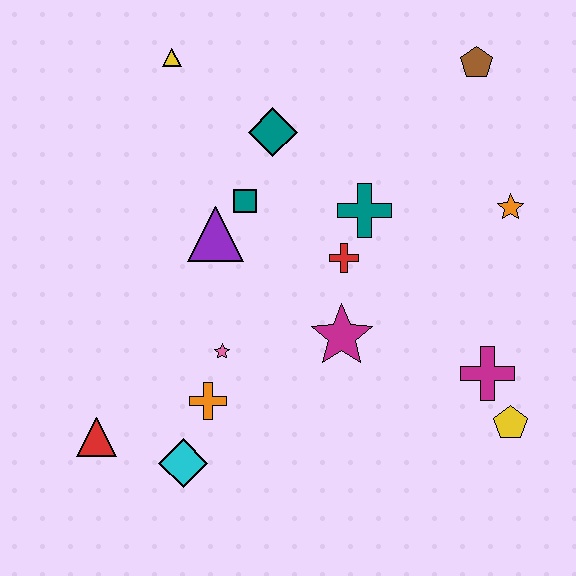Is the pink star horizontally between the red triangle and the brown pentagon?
Yes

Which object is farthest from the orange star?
The red triangle is farthest from the orange star.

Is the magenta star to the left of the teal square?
No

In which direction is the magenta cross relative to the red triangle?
The magenta cross is to the right of the red triangle.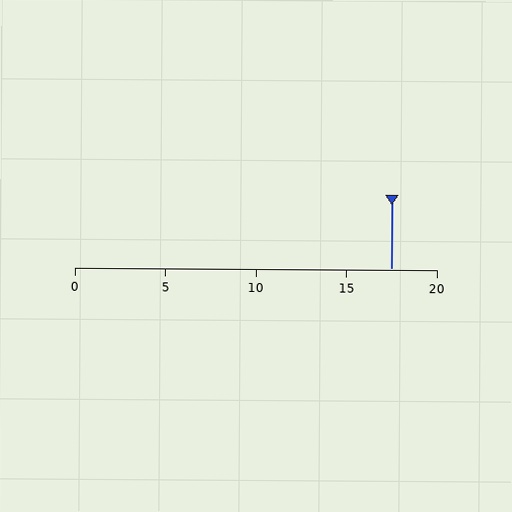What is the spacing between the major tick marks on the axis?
The major ticks are spaced 5 apart.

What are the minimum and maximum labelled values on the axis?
The axis runs from 0 to 20.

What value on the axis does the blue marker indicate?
The marker indicates approximately 17.5.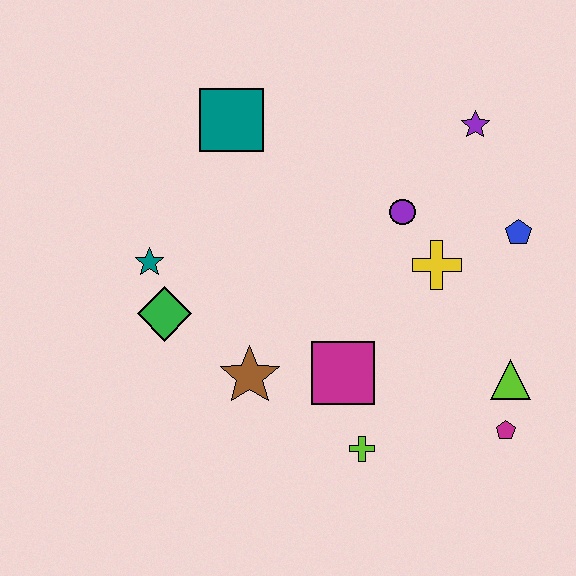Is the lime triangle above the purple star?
No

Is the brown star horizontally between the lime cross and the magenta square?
No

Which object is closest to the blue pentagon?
The yellow cross is closest to the blue pentagon.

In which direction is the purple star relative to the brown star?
The purple star is above the brown star.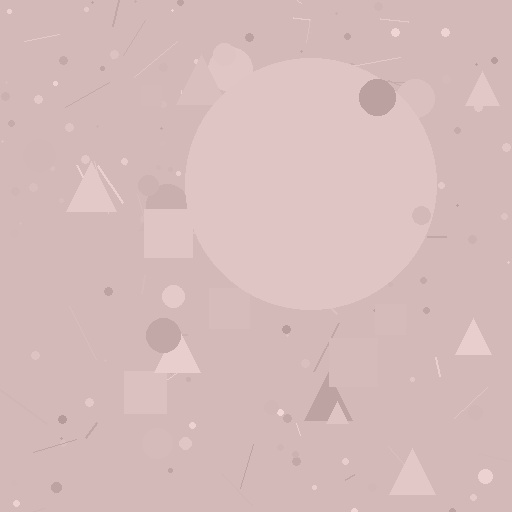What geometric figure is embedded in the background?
A circle is embedded in the background.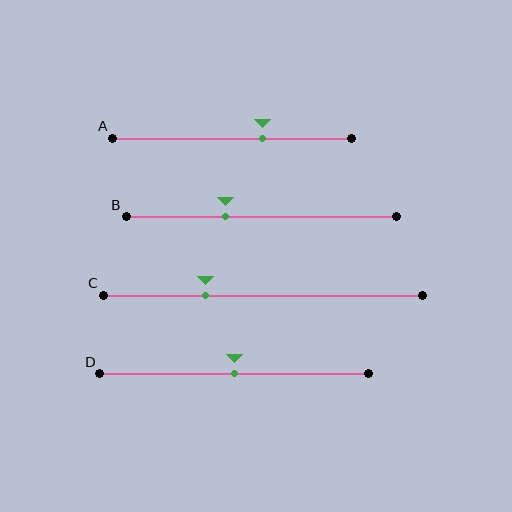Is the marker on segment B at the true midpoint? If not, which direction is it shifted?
No, the marker on segment B is shifted to the left by about 13% of the segment length.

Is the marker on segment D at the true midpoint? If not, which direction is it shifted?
Yes, the marker on segment D is at the true midpoint.